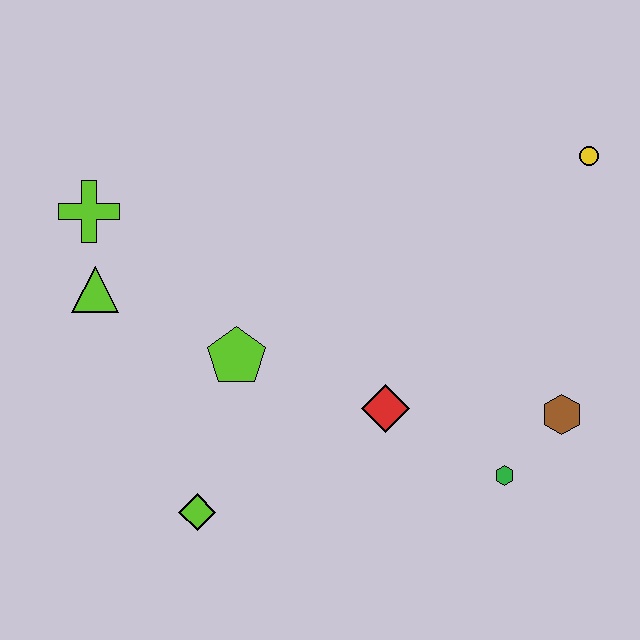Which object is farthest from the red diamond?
The lime cross is farthest from the red diamond.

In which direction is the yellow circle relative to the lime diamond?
The yellow circle is to the right of the lime diamond.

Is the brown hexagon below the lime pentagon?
Yes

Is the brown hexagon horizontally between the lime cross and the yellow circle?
Yes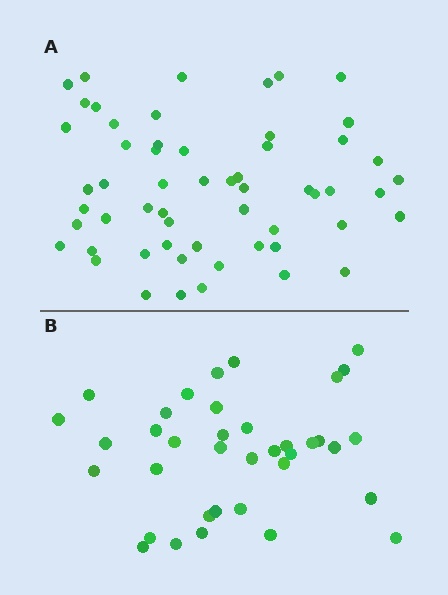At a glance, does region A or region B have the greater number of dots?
Region A (the top region) has more dots.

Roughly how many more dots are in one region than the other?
Region A has approximately 20 more dots than region B.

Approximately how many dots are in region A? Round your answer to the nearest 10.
About 60 dots. (The exact count is 57, which rounds to 60.)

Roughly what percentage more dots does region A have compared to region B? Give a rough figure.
About 55% more.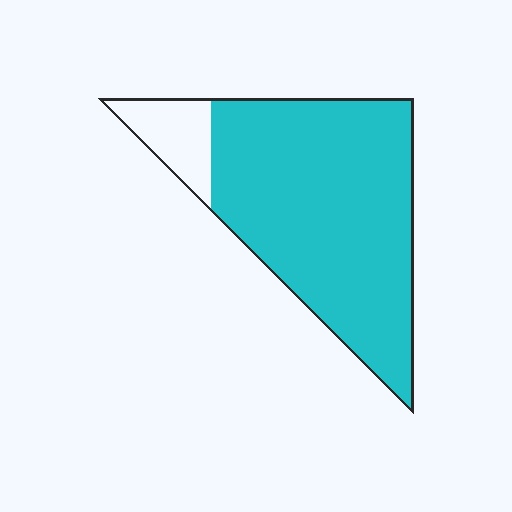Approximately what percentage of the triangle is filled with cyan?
Approximately 85%.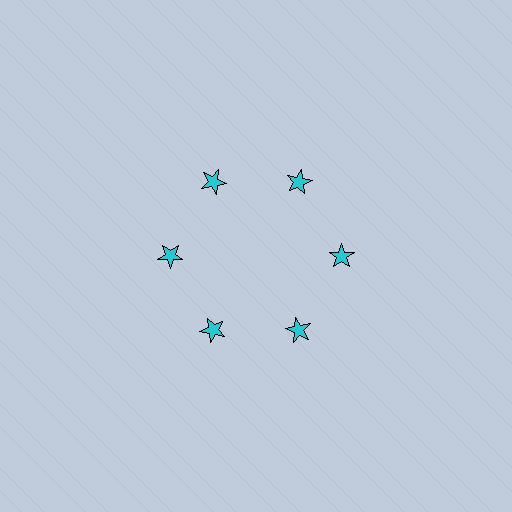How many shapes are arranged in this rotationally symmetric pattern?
There are 6 shapes, arranged in 6 groups of 1.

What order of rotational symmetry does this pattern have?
This pattern has 6-fold rotational symmetry.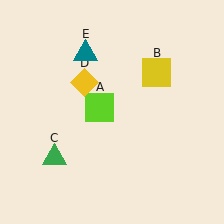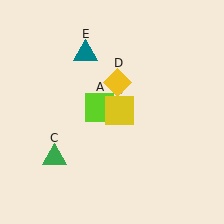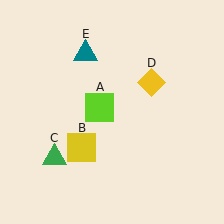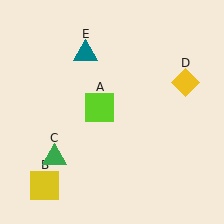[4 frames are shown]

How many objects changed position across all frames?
2 objects changed position: yellow square (object B), yellow diamond (object D).